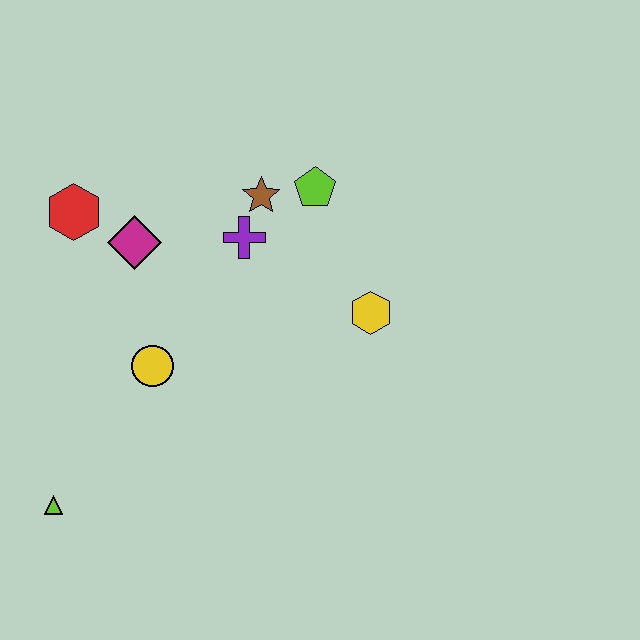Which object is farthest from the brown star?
The lime triangle is farthest from the brown star.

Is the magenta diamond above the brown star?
No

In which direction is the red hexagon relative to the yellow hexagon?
The red hexagon is to the left of the yellow hexagon.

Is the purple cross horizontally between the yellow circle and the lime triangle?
No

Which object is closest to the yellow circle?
The magenta diamond is closest to the yellow circle.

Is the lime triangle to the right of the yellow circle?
No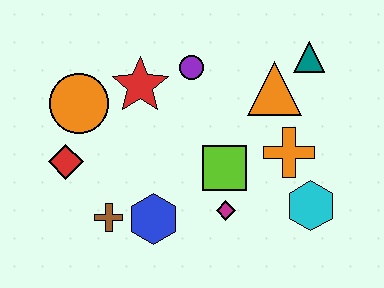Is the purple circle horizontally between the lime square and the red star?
Yes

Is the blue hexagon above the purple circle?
No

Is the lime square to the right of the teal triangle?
No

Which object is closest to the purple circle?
The red star is closest to the purple circle.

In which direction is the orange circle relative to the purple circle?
The orange circle is to the left of the purple circle.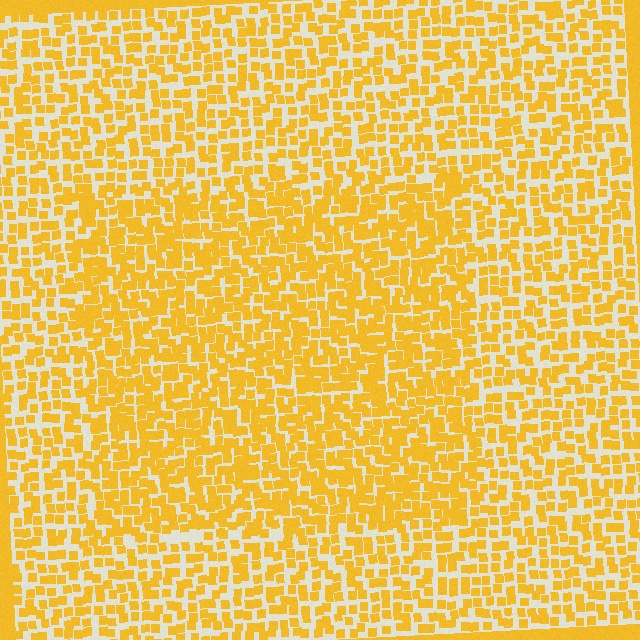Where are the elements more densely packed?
The elements are more densely packed inside the rectangle boundary.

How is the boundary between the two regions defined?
The boundary is defined by a change in element density (approximately 1.5x ratio). All elements are the same color, size, and shape.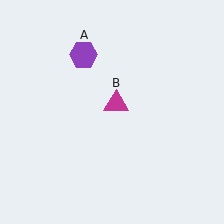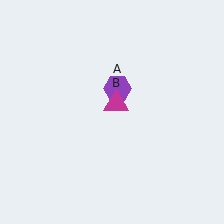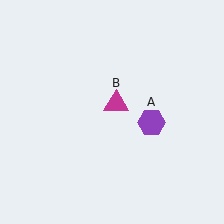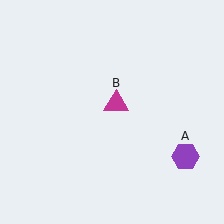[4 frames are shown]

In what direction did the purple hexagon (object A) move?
The purple hexagon (object A) moved down and to the right.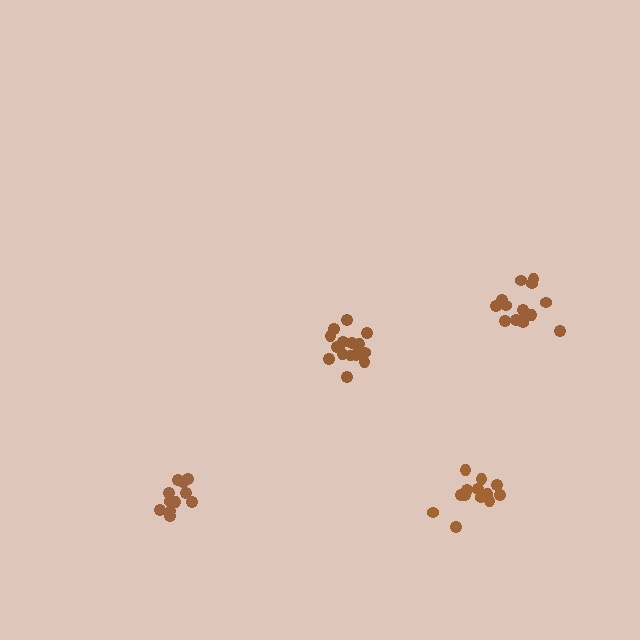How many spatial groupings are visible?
There are 4 spatial groupings.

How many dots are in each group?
Group 1: 13 dots, Group 2: 14 dots, Group 3: 16 dots, Group 4: 12 dots (55 total).